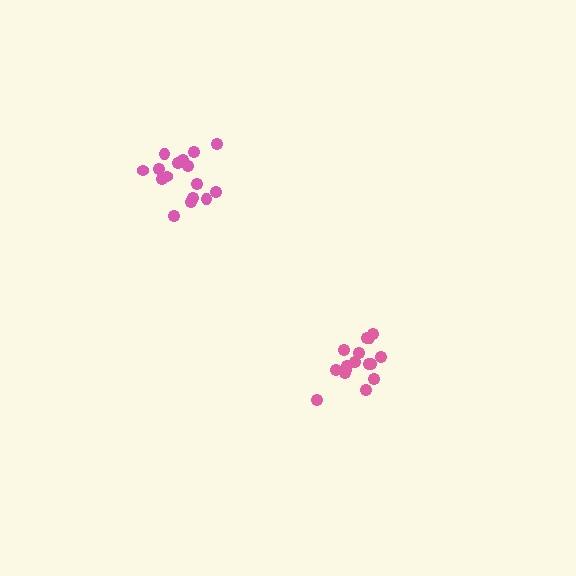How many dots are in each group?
Group 1: 16 dots, Group 2: 16 dots (32 total).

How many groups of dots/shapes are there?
There are 2 groups.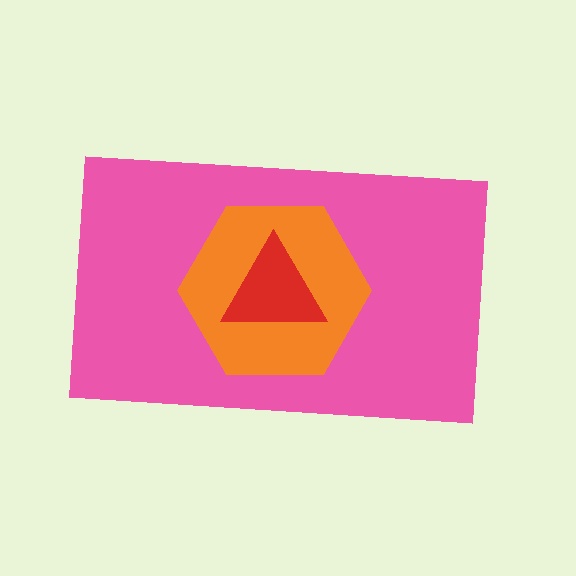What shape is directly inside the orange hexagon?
The red triangle.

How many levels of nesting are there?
3.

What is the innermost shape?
The red triangle.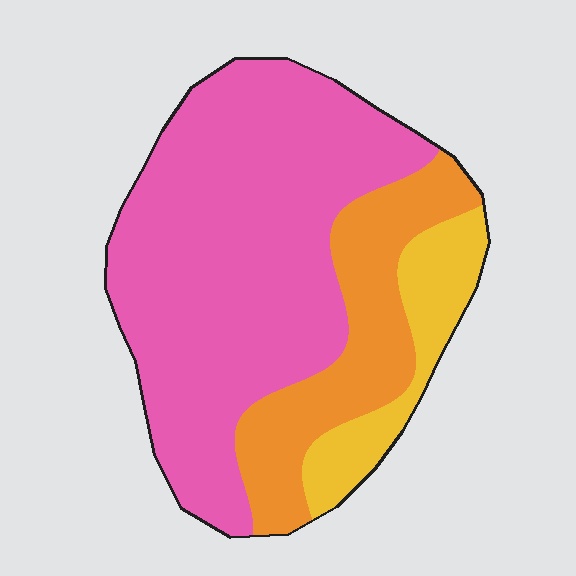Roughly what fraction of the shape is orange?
Orange takes up less than a quarter of the shape.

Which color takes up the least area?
Yellow, at roughly 15%.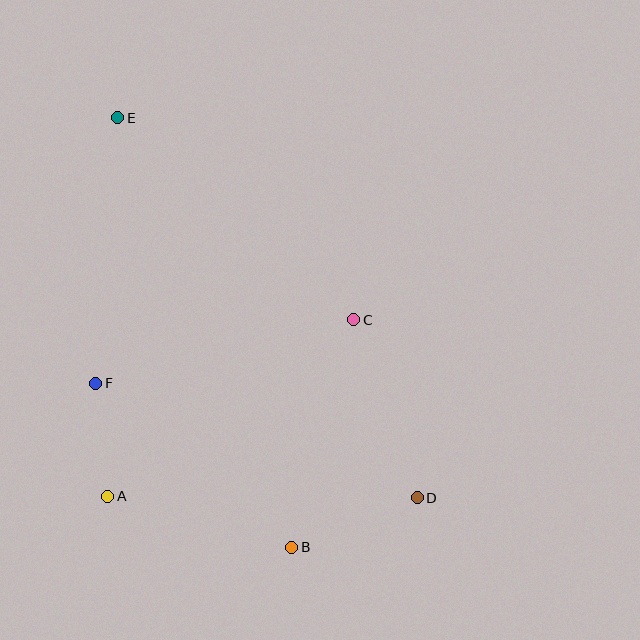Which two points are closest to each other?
Points A and F are closest to each other.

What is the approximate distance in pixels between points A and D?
The distance between A and D is approximately 310 pixels.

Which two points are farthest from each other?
Points D and E are farthest from each other.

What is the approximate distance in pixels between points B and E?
The distance between B and E is approximately 463 pixels.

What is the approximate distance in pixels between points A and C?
The distance between A and C is approximately 303 pixels.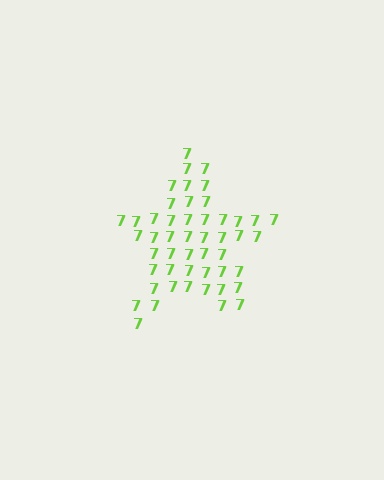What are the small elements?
The small elements are digit 7's.